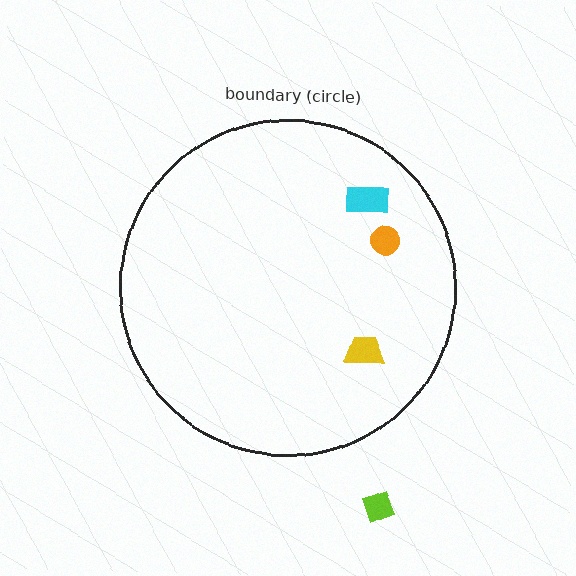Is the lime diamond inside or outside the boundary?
Outside.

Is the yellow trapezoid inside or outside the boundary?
Inside.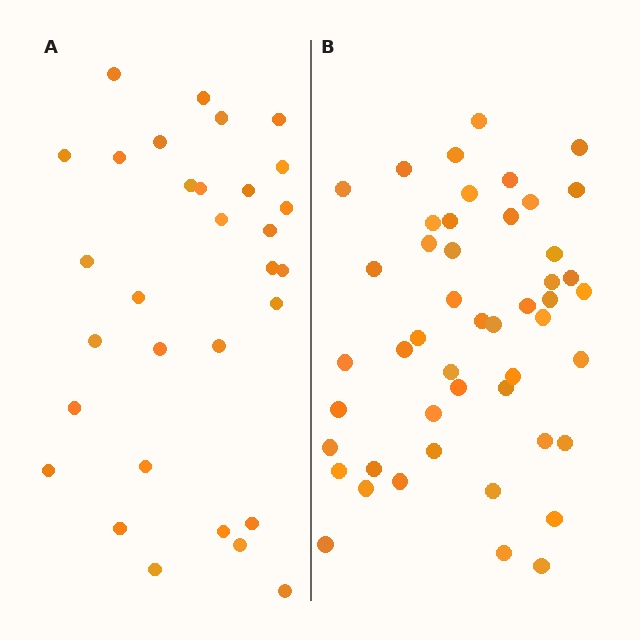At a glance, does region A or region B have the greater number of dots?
Region B (the right region) has more dots.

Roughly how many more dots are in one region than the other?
Region B has approximately 15 more dots than region A.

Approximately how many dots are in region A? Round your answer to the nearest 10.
About 30 dots. (The exact count is 31, which rounds to 30.)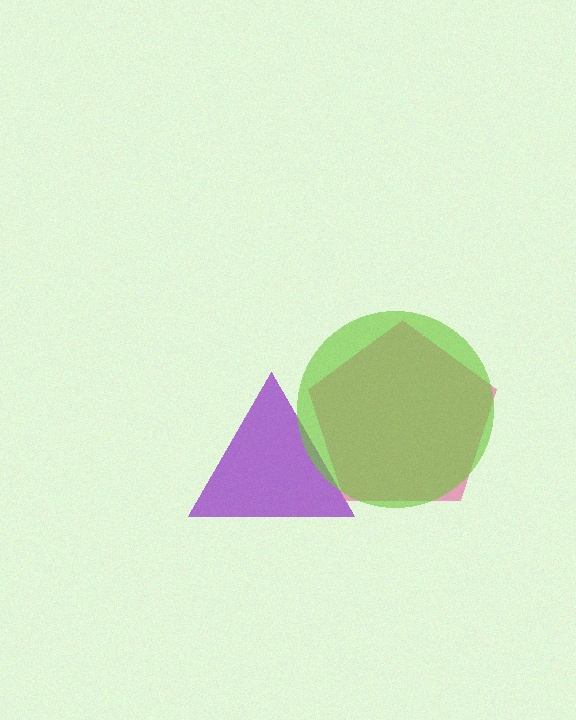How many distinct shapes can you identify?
There are 3 distinct shapes: a purple triangle, a pink pentagon, a lime circle.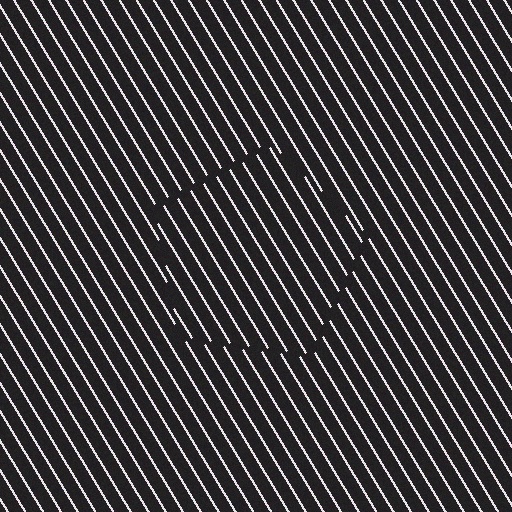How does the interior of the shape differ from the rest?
The interior of the shape contains the same grating, shifted by half a period — the contour is defined by the phase discontinuity where line-ends from the inner and outer gratings abut.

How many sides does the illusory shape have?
5 sides — the line-ends trace a pentagon.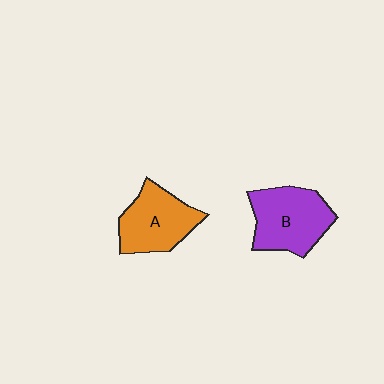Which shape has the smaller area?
Shape A (orange).